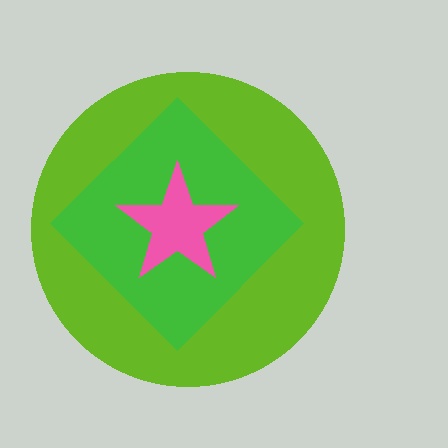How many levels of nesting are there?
3.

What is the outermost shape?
The lime circle.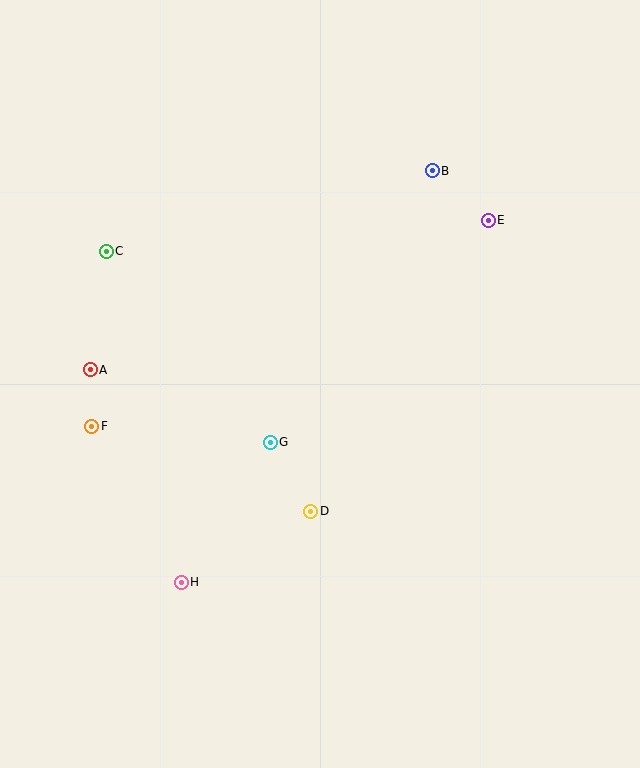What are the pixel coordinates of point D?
Point D is at (311, 512).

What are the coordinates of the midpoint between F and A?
The midpoint between F and A is at (91, 398).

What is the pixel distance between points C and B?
The distance between C and B is 336 pixels.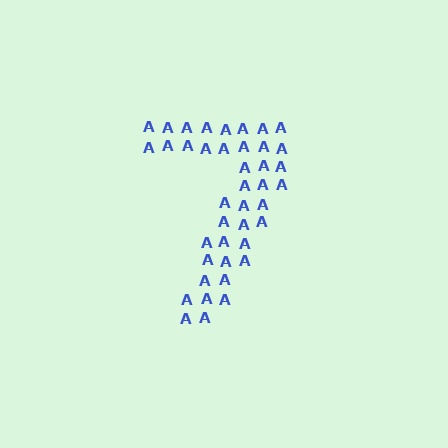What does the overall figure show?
The overall figure shows the digit 7.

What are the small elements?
The small elements are letter A's.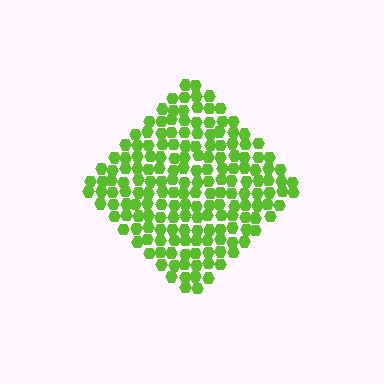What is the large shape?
The large shape is a diamond.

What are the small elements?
The small elements are hexagons.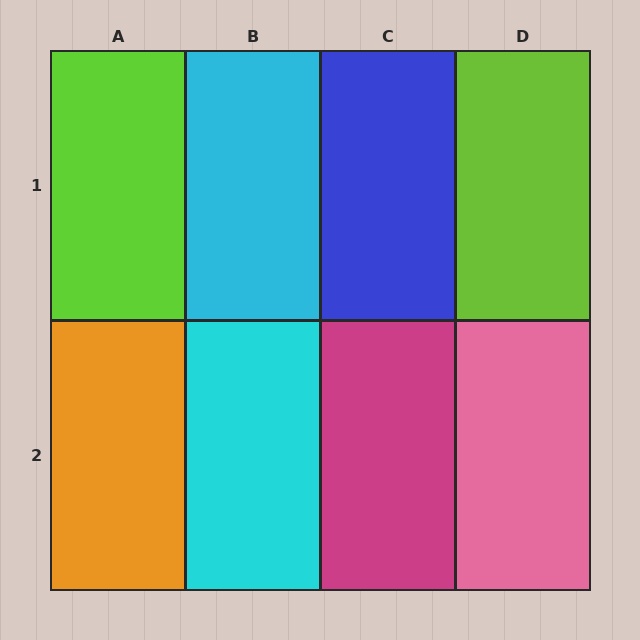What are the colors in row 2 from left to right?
Orange, cyan, magenta, pink.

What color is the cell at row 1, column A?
Lime.